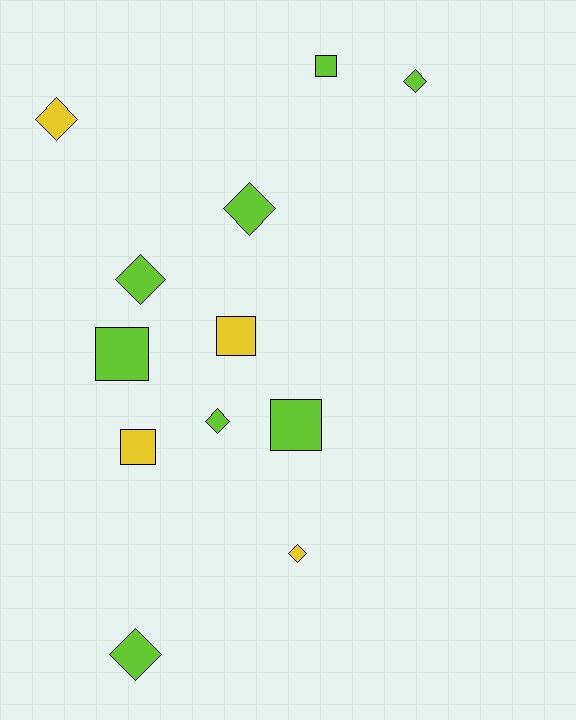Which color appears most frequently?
Lime, with 8 objects.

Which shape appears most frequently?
Diamond, with 7 objects.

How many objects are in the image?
There are 12 objects.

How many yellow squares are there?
There are 2 yellow squares.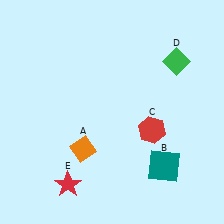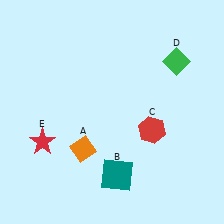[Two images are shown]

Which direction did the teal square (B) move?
The teal square (B) moved left.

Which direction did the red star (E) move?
The red star (E) moved up.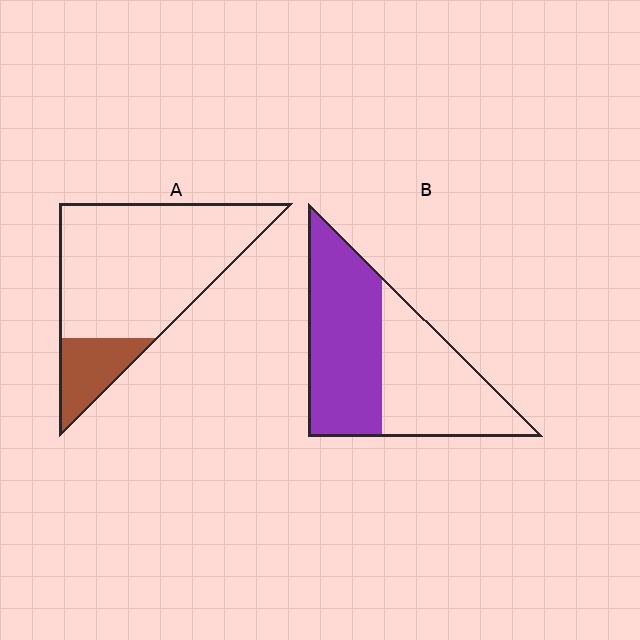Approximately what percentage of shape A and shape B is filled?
A is approximately 20% and B is approximately 55%.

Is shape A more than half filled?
No.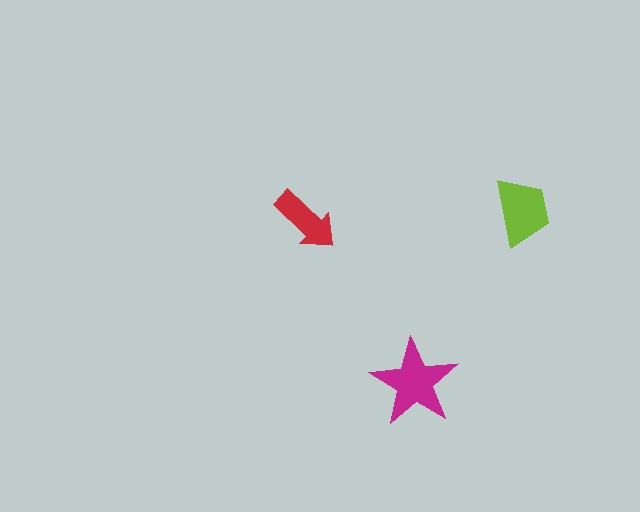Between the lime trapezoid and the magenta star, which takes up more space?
The magenta star.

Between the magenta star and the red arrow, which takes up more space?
The magenta star.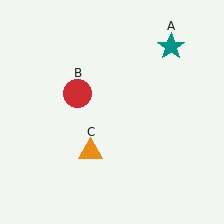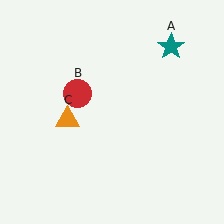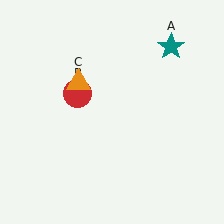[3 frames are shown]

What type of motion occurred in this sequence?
The orange triangle (object C) rotated clockwise around the center of the scene.